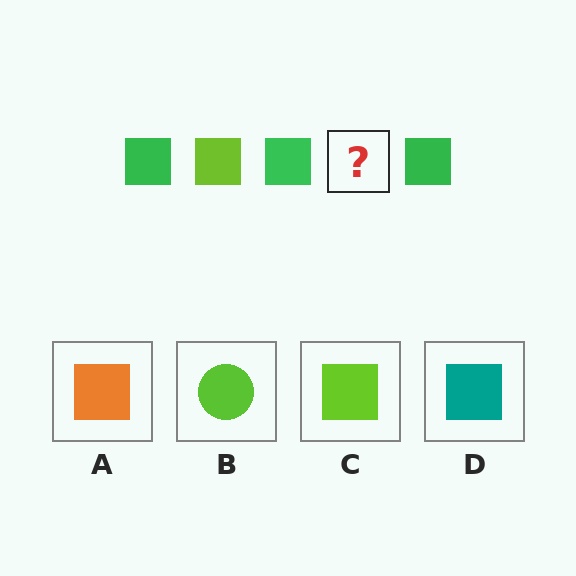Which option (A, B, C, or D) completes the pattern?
C.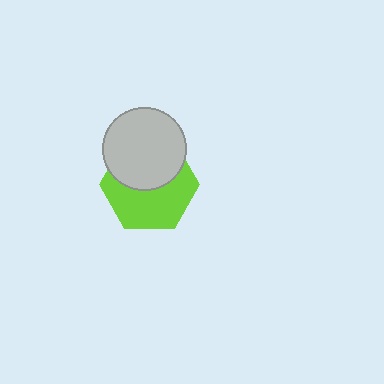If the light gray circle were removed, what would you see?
You would see the complete lime hexagon.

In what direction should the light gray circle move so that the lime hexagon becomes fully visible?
The light gray circle should move up. That is the shortest direction to clear the overlap and leave the lime hexagon fully visible.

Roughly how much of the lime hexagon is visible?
About half of it is visible (roughly 55%).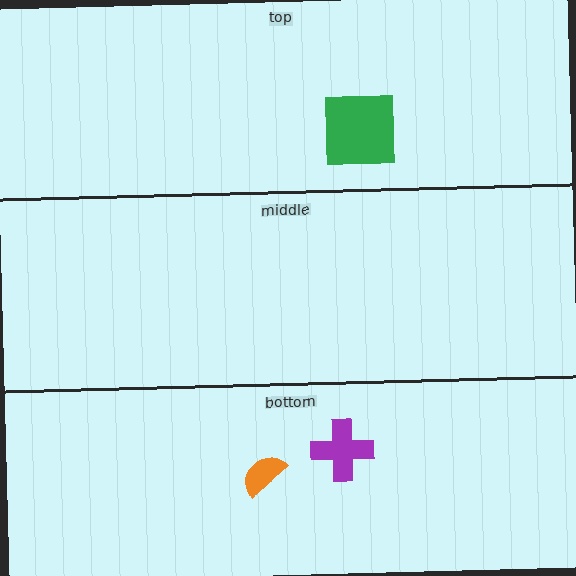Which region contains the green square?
The top region.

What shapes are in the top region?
The green square.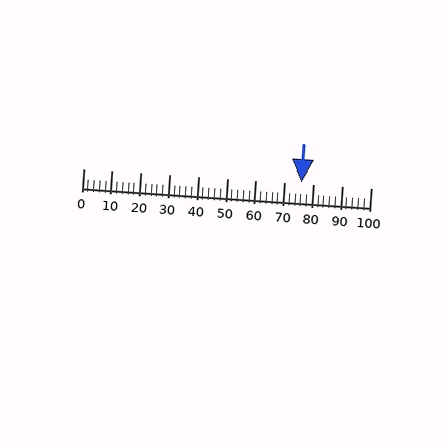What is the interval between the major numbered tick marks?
The major tick marks are spaced 10 units apart.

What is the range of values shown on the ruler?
The ruler shows values from 0 to 100.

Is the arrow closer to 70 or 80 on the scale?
The arrow is closer to 80.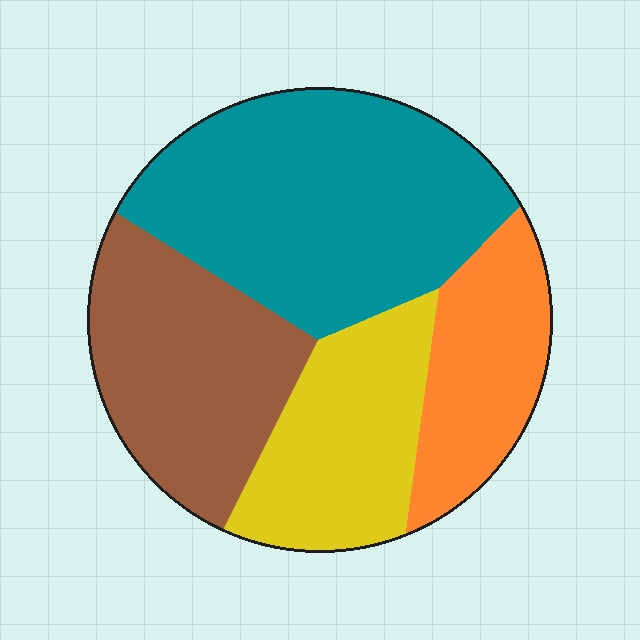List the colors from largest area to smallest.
From largest to smallest: teal, brown, yellow, orange.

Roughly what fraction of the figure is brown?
Brown takes up about one quarter (1/4) of the figure.